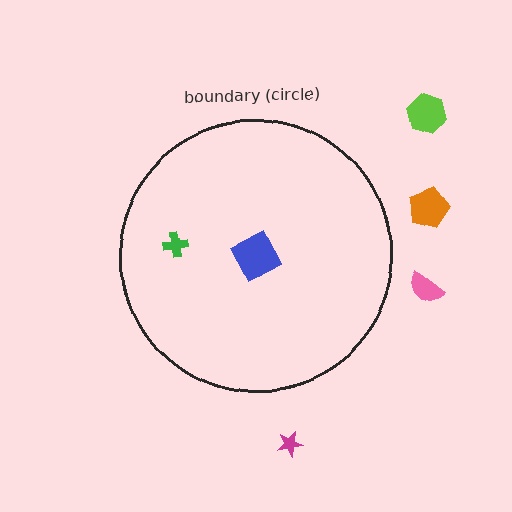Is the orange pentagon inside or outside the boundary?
Outside.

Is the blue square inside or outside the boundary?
Inside.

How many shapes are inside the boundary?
2 inside, 4 outside.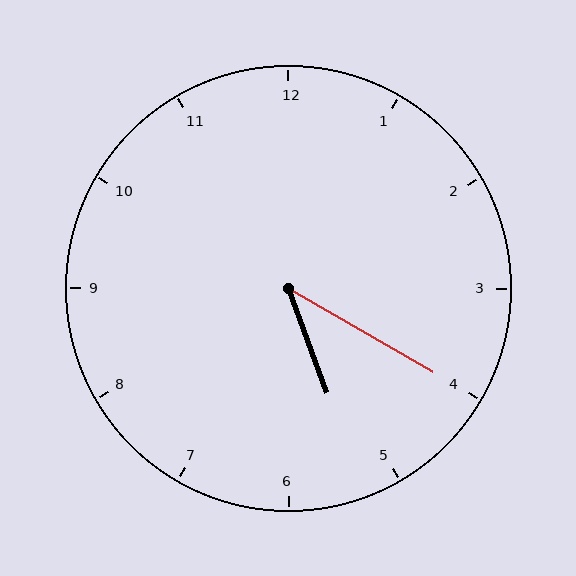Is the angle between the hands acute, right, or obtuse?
It is acute.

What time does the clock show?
5:20.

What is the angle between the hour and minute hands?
Approximately 40 degrees.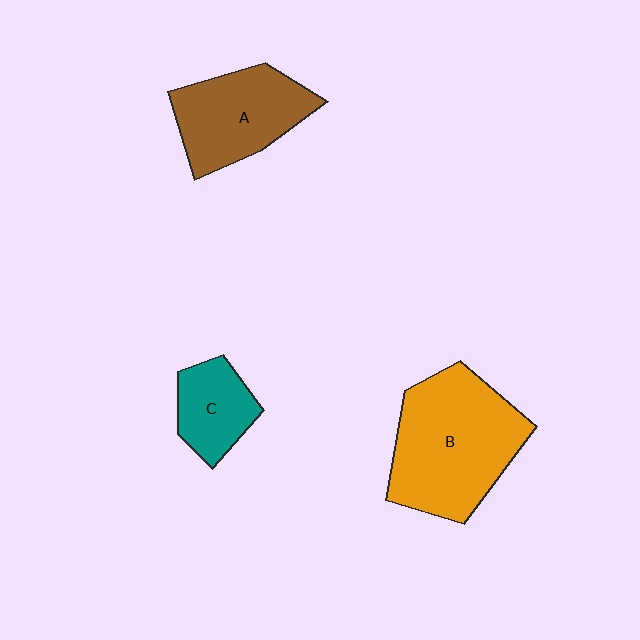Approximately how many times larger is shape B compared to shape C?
Approximately 2.5 times.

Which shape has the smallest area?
Shape C (teal).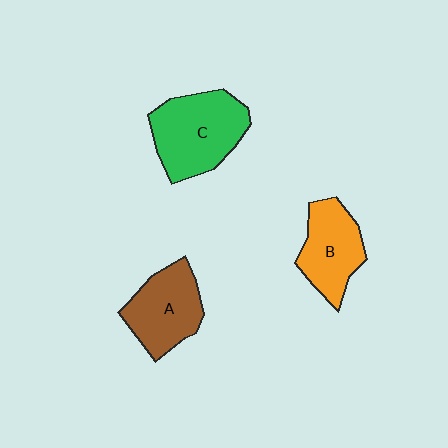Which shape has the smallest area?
Shape B (orange).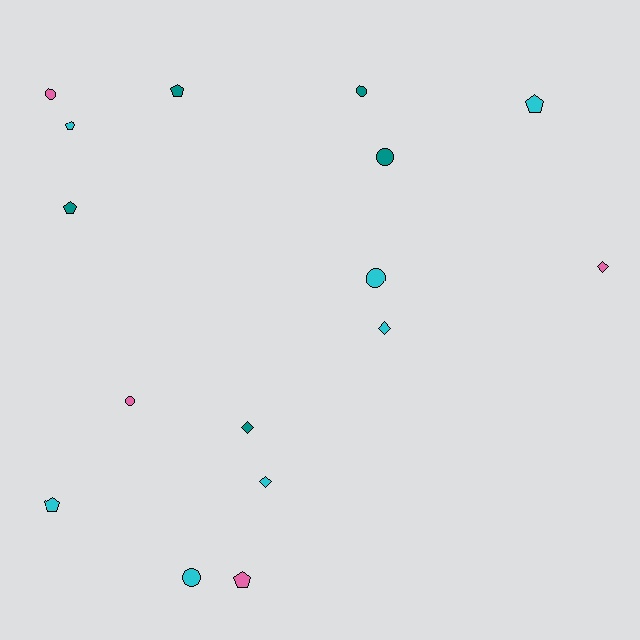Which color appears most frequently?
Cyan, with 7 objects.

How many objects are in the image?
There are 16 objects.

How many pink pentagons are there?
There is 1 pink pentagon.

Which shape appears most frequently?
Circle, with 6 objects.